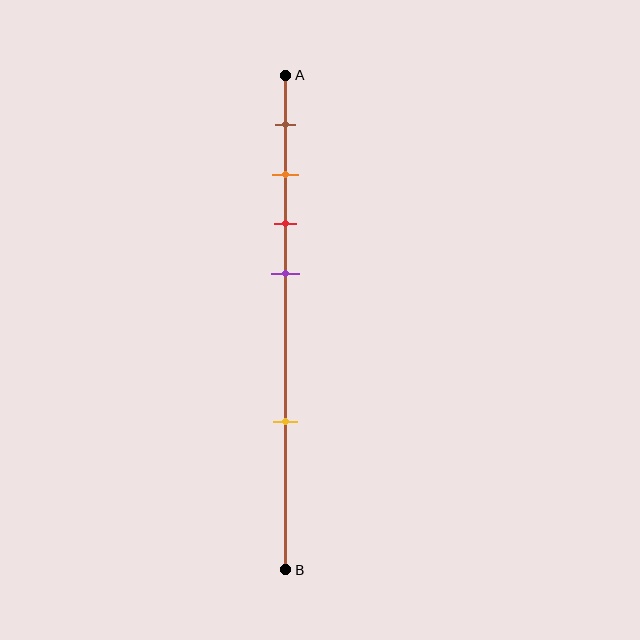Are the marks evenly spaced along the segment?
No, the marks are not evenly spaced.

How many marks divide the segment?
There are 5 marks dividing the segment.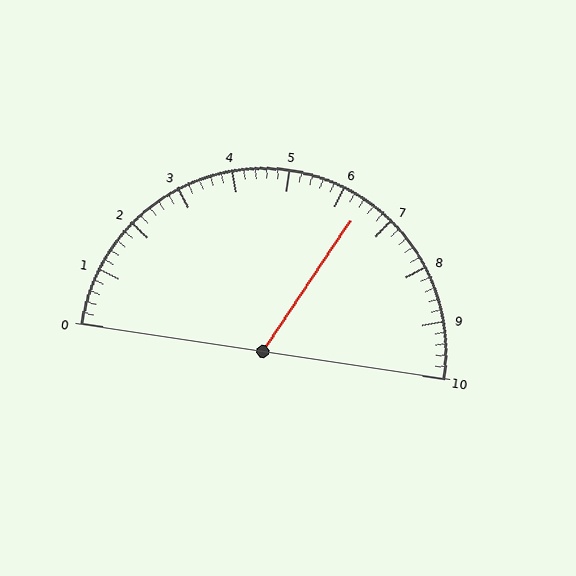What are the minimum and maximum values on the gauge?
The gauge ranges from 0 to 10.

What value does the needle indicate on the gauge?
The needle indicates approximately 6.4.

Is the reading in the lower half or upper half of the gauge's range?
The reading is in the upper half of the range (0 to 10).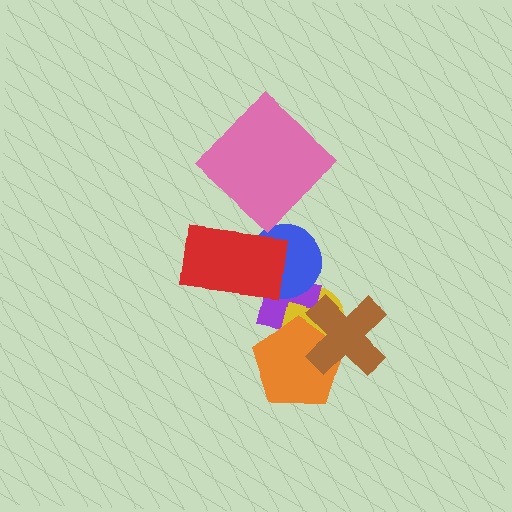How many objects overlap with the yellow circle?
3 objects overlap with the yellow circle.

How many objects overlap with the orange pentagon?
3 objects overlap with the orange pentagon.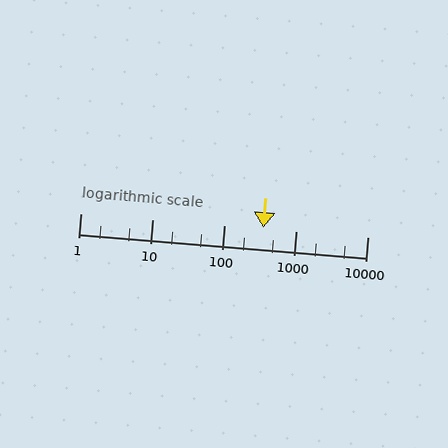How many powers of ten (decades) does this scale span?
The scale spans 4 decades, from 1 to 10000.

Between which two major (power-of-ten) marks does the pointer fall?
The pointer is between 100 and 1000.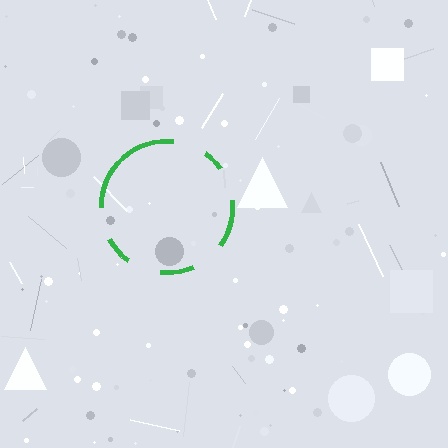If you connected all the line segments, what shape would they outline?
They would outline a circle.